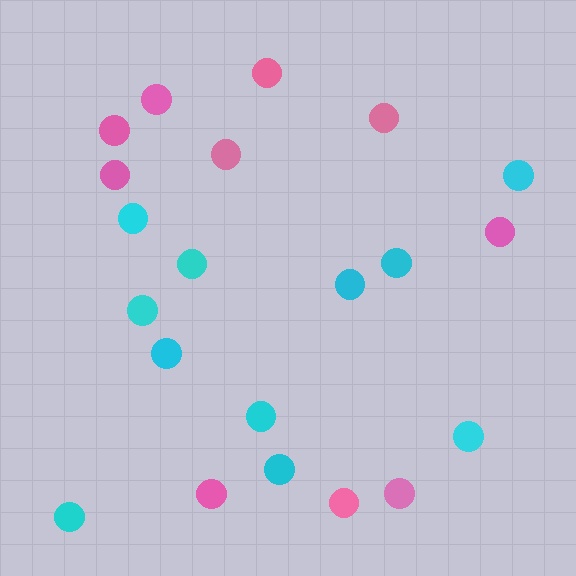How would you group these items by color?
There are 2 groups: one group of pink circles (10) and one group of cyan circles (11).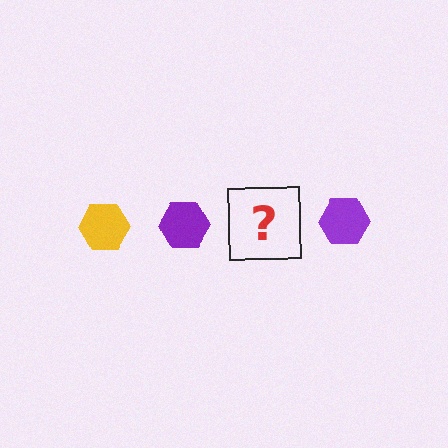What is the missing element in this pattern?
The missing element is a yellow hexagon.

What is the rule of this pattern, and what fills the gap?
The rule is that the pattern cycles through yellow, purple hexagons. The gap should be filled with a yellow hexagon.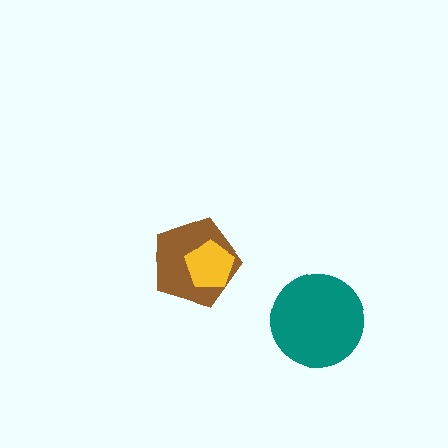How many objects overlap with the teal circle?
0 objects overlap with the teal circle.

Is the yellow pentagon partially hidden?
No, no other shape covers it.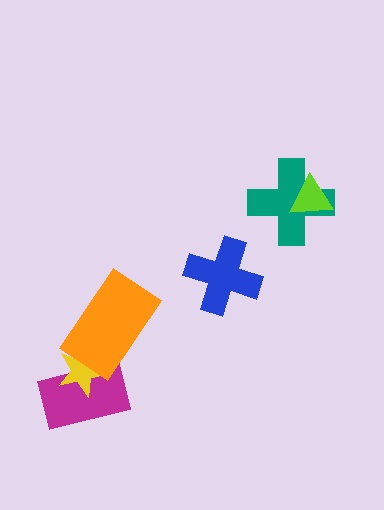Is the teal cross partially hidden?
Yes, it is partially covered by another shape.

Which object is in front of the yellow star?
The orange rectangle is in front of the yellow star.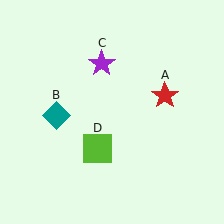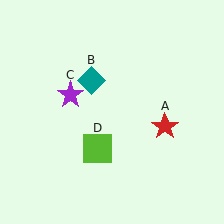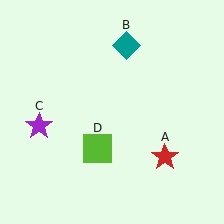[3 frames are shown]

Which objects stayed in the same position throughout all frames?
Lime square (object D) remained stationary.